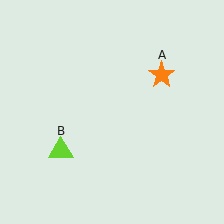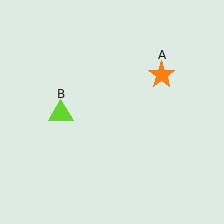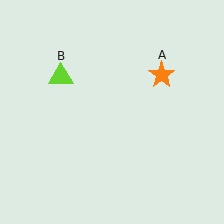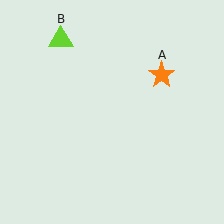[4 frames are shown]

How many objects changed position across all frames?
1 object changed position: lime triangle (object B).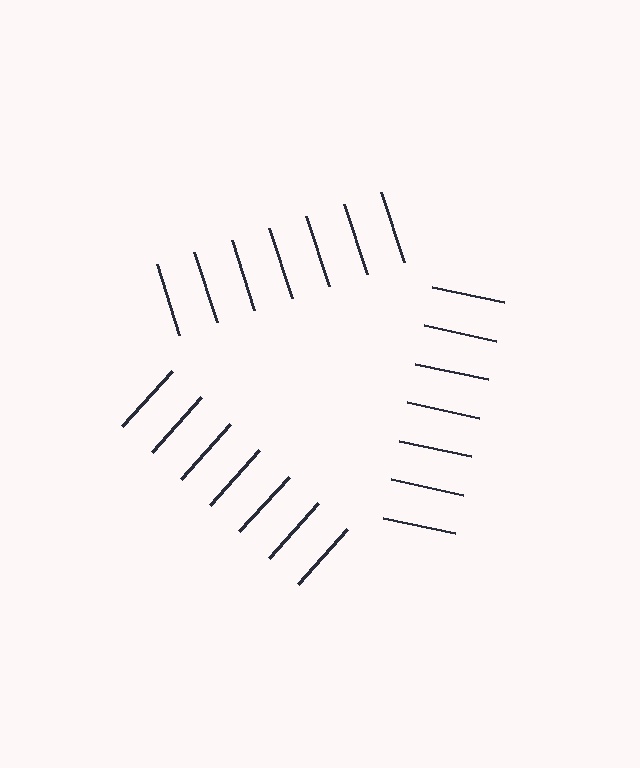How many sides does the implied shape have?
3 sides — the line-ends trace a triangle.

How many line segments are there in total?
21 — 7 along each of the 3 edges.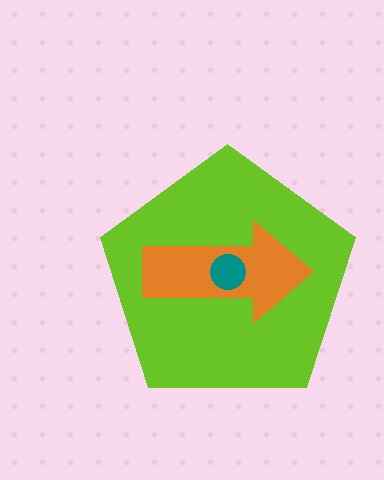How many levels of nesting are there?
3.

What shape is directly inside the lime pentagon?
The orange arrow.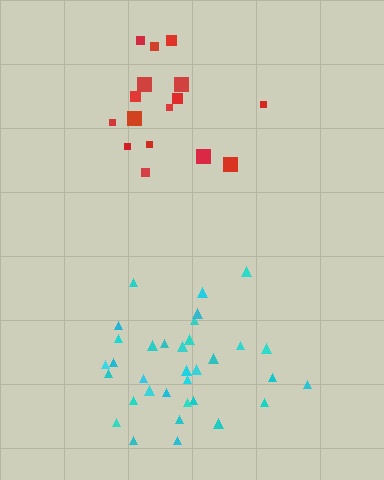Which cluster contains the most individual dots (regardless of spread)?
Cyan (34).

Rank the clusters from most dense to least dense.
cyan, red.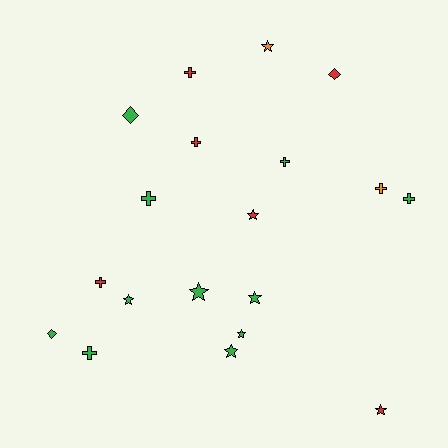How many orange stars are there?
There is 1 orange star.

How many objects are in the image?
There are 19 objects.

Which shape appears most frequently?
Star, with 8 objects.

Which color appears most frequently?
Green, with 11 objects.